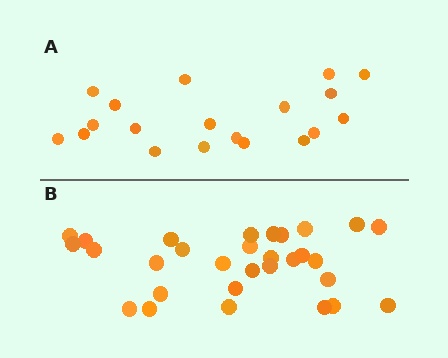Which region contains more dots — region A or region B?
Region B (the bottom region) has more dots.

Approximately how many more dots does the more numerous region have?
Region B has roughly 12 or so more dots than region A.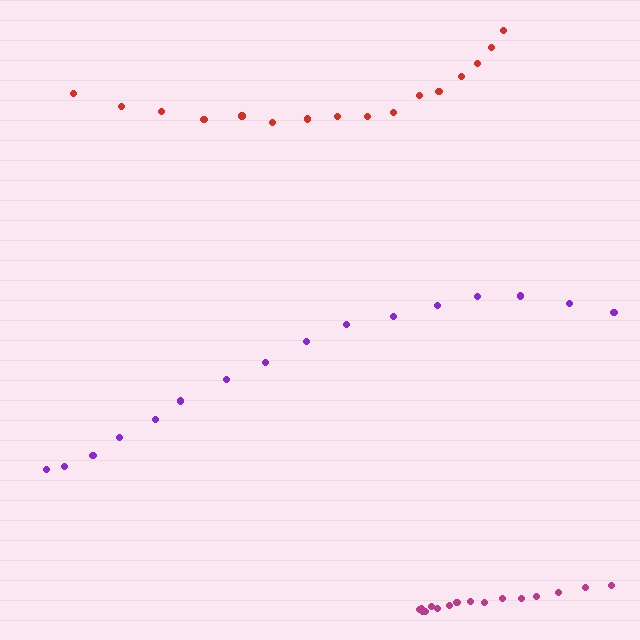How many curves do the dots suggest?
There are 3 distinct paths.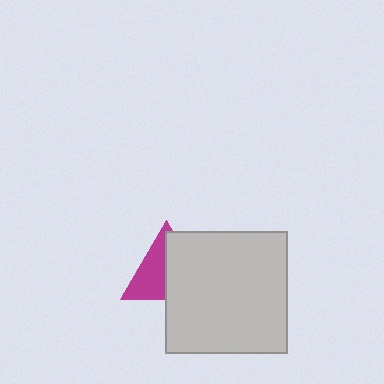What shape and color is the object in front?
The object in front is a light gray square.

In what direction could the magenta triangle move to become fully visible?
The magenta triangle could move left. That would shift it out from behind the light gray square entirely.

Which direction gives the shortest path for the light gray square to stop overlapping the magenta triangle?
Moving right gives the shortest separation.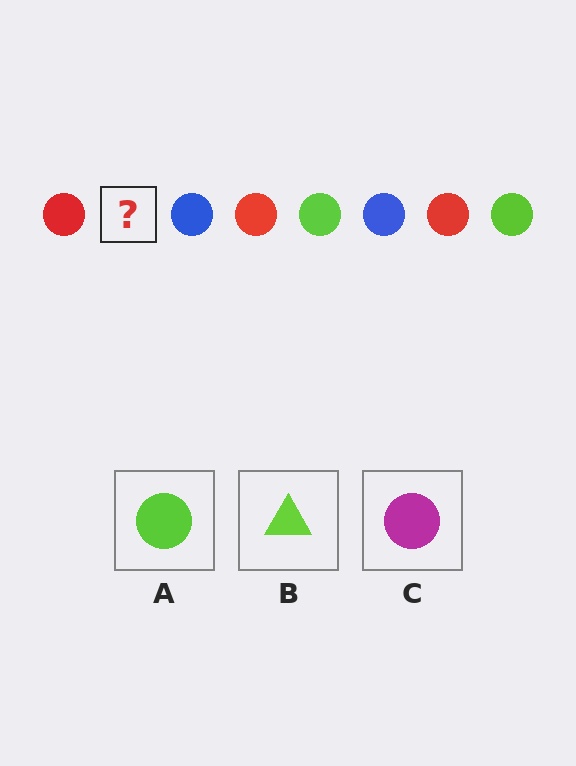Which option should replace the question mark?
Option A.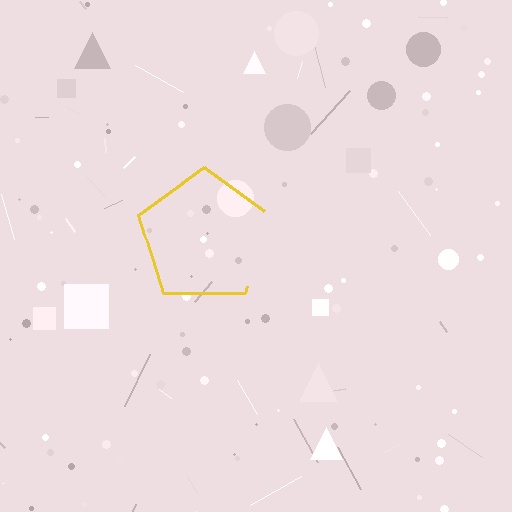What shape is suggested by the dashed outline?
The dashed outline suggests a pentagon.